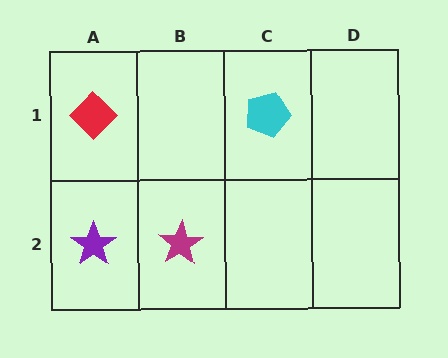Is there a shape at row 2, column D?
No, that cell is empty.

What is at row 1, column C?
A cyan pentagon.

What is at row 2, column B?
A magenta star.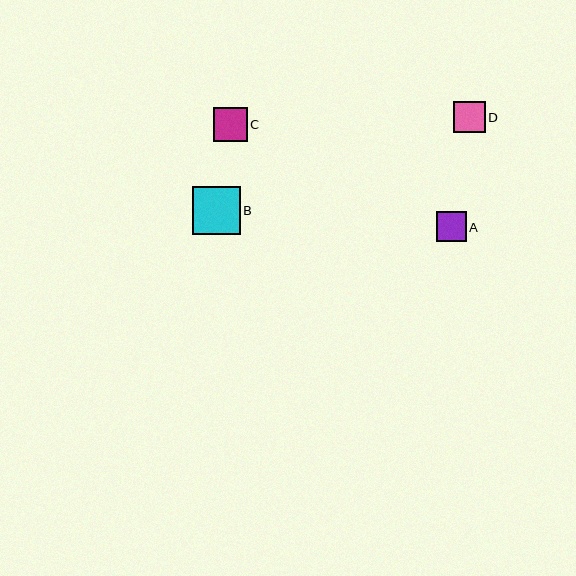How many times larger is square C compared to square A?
Square C is approximately 1.1 times the size of square A.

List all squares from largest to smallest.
From largest to smallest: B, C, D, A.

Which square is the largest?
Square B is the largest with a size of approximately 48 pixels.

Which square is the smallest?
Square A is the smallest with a size of approximately 30 pixels.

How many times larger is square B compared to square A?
Square B is approximately 1.6 times the size of square A.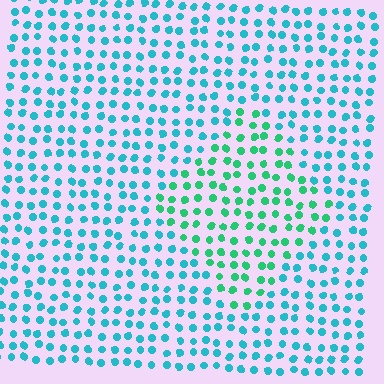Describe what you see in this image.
The image is filled with small cyan elements in a uniform arrangement. A diamond-shaped region is visible where the elements are tinted to a slightly different hue, forming a subtle color boundary.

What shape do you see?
I see a diamond.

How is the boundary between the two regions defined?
The boundary is defined purely by a slight shift in hue (about 37 degrees). Spacing, size, and orientation are identical on both sides.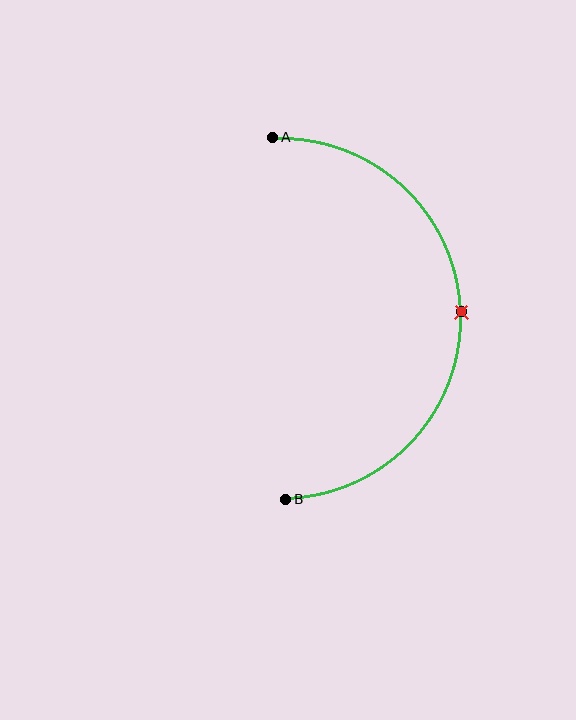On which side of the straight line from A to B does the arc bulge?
The arc bulges to the right of the straight line connecting A and B.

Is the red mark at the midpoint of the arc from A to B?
Yes. The red mark lies on the arc at equal arc-length from both A and B — it is the arc midpoint.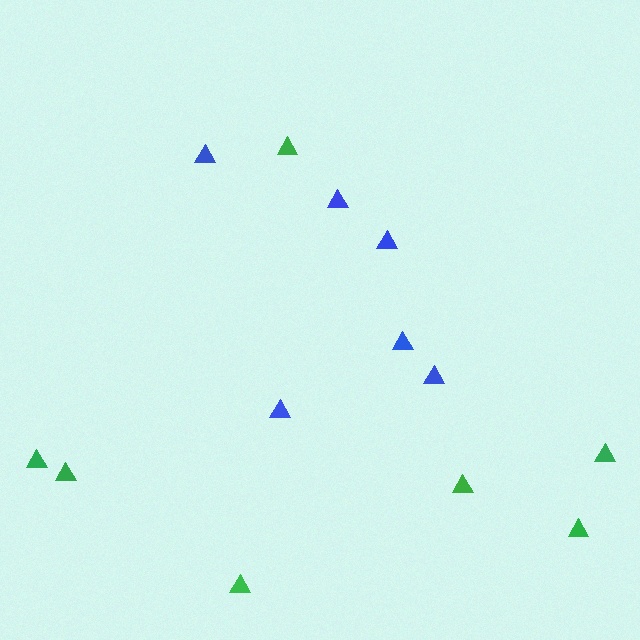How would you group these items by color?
There are 2 groups: one group of green triangles (7) and one group of blue triangles (6).